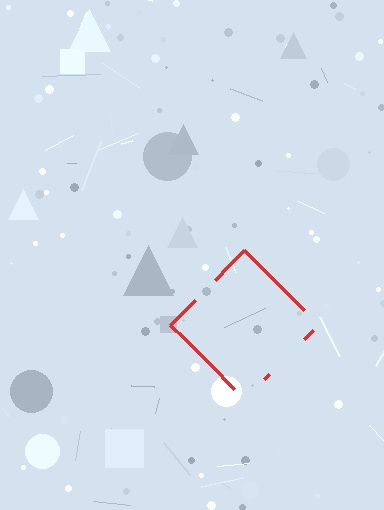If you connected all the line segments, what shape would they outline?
They would outline a diamond.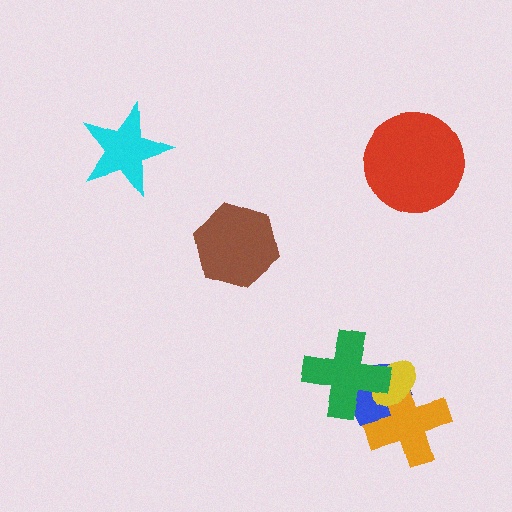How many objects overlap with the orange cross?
2 objects overlap with the orange cross.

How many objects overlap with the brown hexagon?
0 objects overlap with the brown hexagon.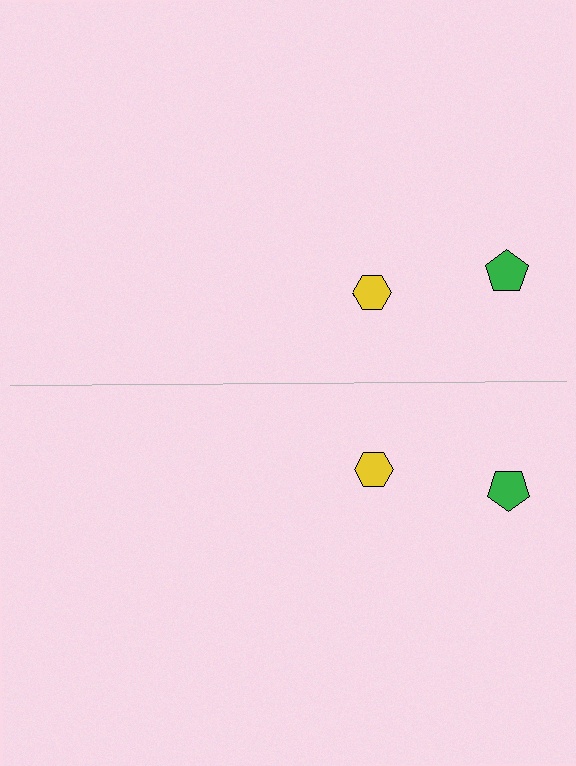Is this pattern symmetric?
Yes, this pattern has bilateral (reflection) symmetry.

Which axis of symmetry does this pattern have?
The pattern has a horizontal axis of symmetry running through the center of the image.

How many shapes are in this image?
There are 4 shapes in this image.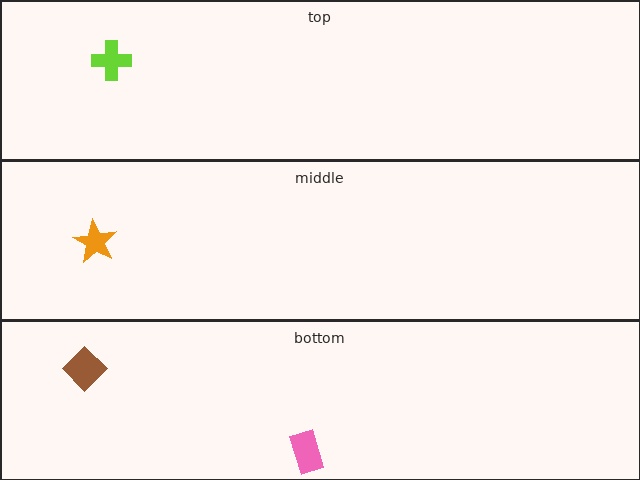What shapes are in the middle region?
The orange star.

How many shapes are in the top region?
1.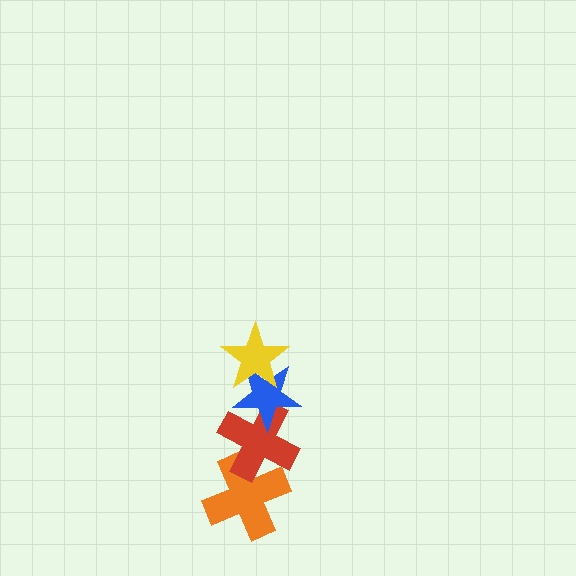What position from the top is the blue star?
The blue star is 2nd from the top.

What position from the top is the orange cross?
The orange cross is 4th from the top.